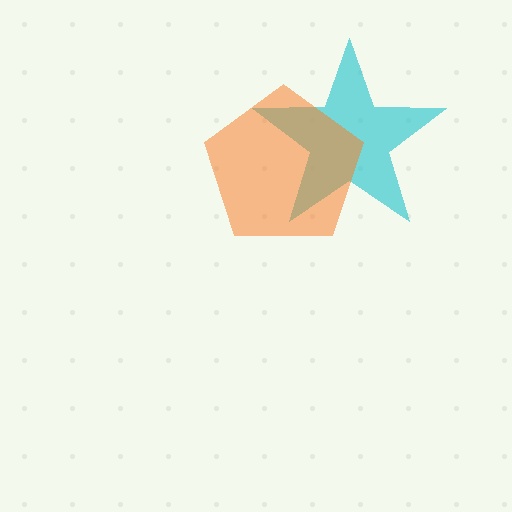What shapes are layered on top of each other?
The layered shapes are: a cyan star, an orange pentagon.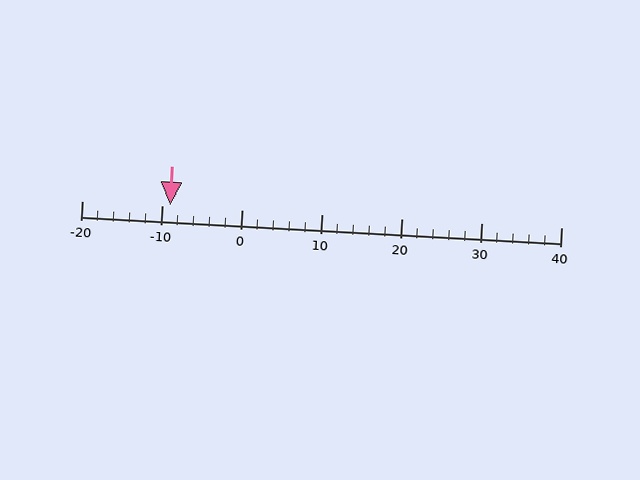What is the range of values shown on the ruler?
The ruler shows values from -20 to 40.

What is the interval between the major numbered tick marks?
The major tick marks are spaced 10 units apart.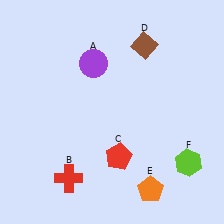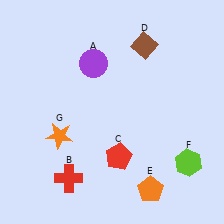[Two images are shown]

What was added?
An orange star (G) was added in Image 2.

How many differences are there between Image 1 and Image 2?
There is 1 difference between the two images.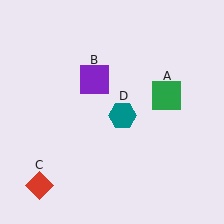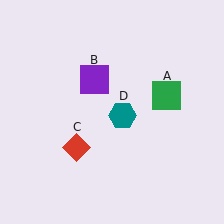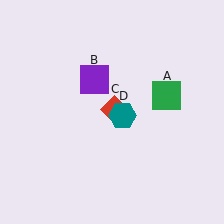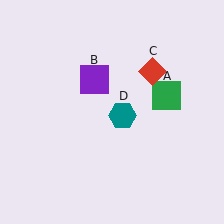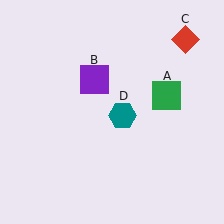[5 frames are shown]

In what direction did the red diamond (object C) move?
The red diamond (object C) moved up and to the right.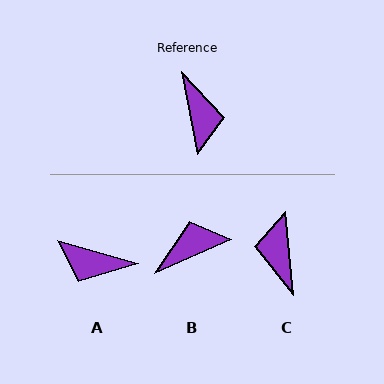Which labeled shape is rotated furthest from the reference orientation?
C, about 175 degrees away.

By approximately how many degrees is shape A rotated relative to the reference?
Approximately 116 degrees clockwise.